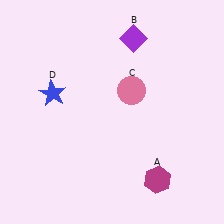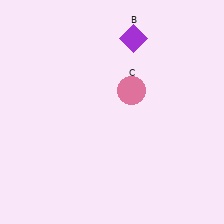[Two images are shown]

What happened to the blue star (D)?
The blue star (D) was removed in Image 2. It was in the top-left area of Image 1.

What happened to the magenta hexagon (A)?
The magenta hexagon (A) was removed in Image 2. It was in the bottom-right area of Image 1.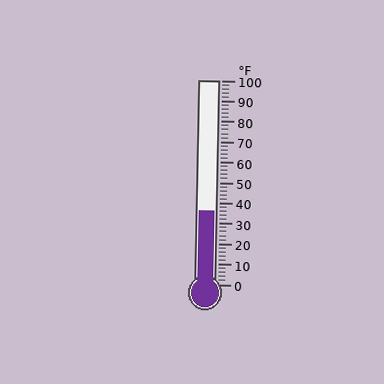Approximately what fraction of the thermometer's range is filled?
The thermometer is filled to approximately 35% of its range.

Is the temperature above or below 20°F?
The temperature is above 20°F.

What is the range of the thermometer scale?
The thermometer scale ranges from 0°F to 100°F.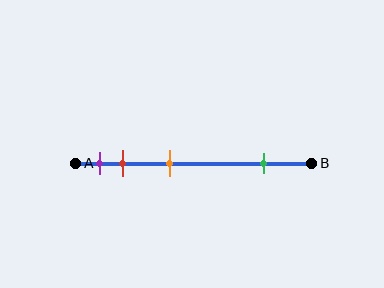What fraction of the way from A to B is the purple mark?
The purple mark is approximately 10% (0.1) of the way from A to B.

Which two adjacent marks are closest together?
The purple and red marks are the closest adjacent pair.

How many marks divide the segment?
There are 4 marks dividing the segment.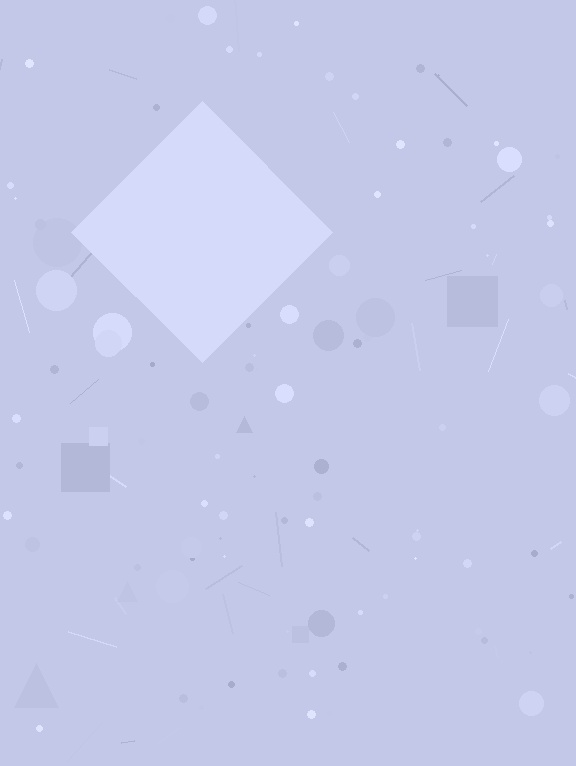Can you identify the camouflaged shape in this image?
The camouflaged shape is a diamond.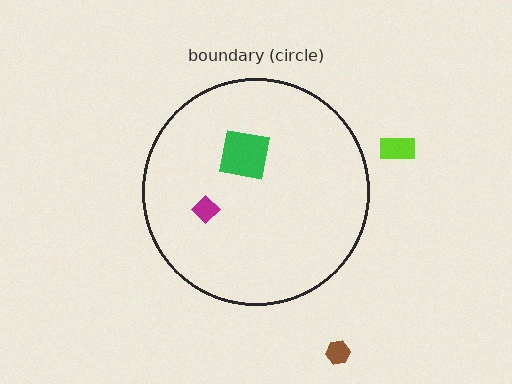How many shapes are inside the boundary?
2 inside, 2 outside.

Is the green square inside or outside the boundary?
Inside.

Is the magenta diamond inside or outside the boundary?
Inside.